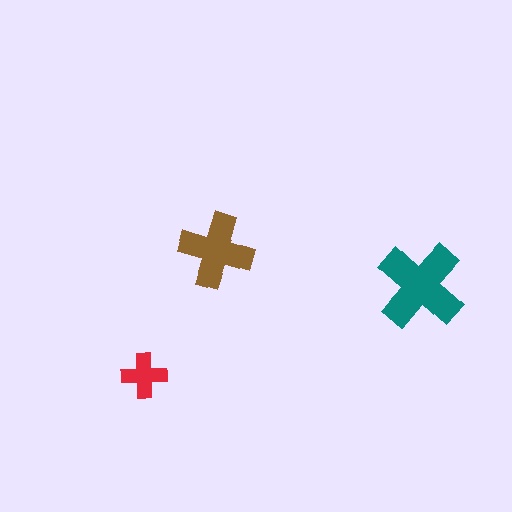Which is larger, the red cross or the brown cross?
The brown one.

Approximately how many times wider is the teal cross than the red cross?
About 2 times wider.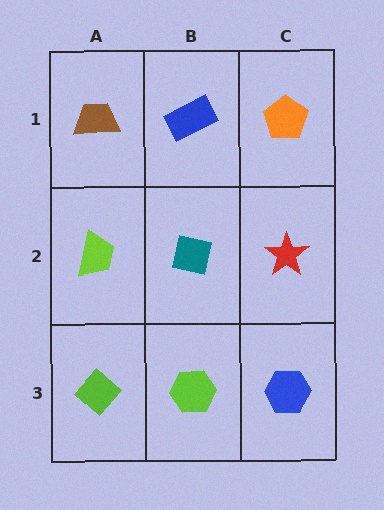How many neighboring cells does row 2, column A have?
3.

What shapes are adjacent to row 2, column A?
A brown trapezoid (row 1, column A), a lime diamond (row 3, column A), a teal square (row 2, column B).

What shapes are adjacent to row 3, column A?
A lime trapezoid (row 2, column A), a lime hexagon (row 3, column B).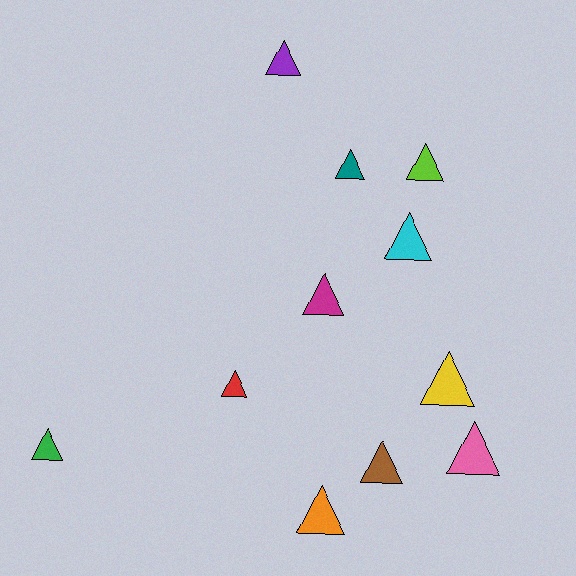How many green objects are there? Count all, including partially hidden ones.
There is 1 green object.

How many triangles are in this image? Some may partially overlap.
There are 11 triangles.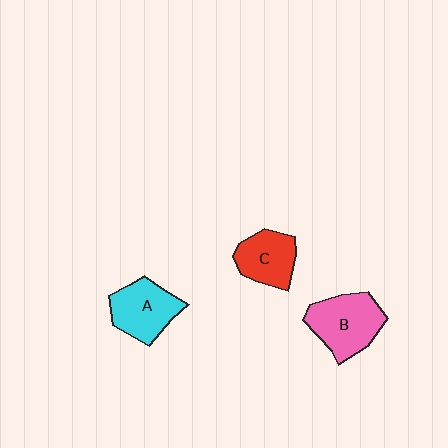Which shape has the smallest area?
Shape C (red).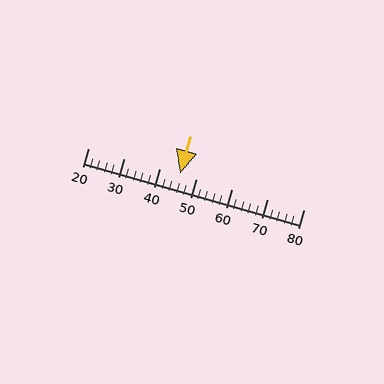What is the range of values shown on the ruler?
The ruler shows values from 20 to 80.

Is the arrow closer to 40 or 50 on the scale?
The arrow is closer to 50.